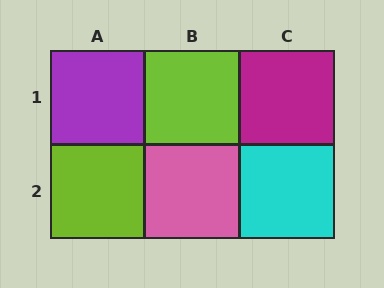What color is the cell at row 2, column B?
Pink.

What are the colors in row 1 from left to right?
Purple, lime, magenta.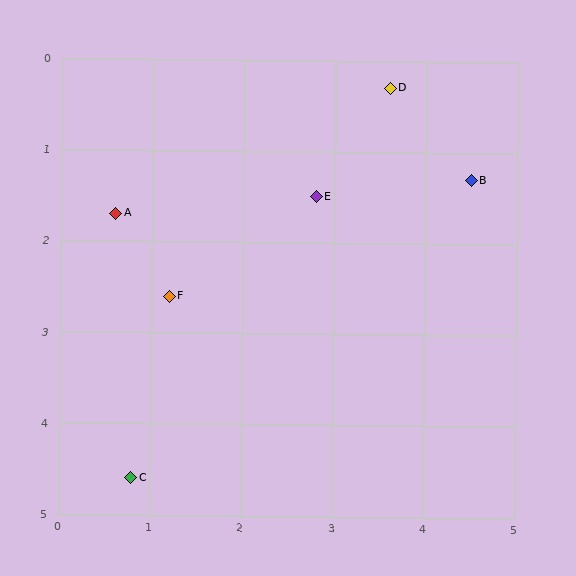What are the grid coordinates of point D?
Point D is at approximately (3.6, 0.3).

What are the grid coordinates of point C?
Point C is at approximately (0.8, 4.6).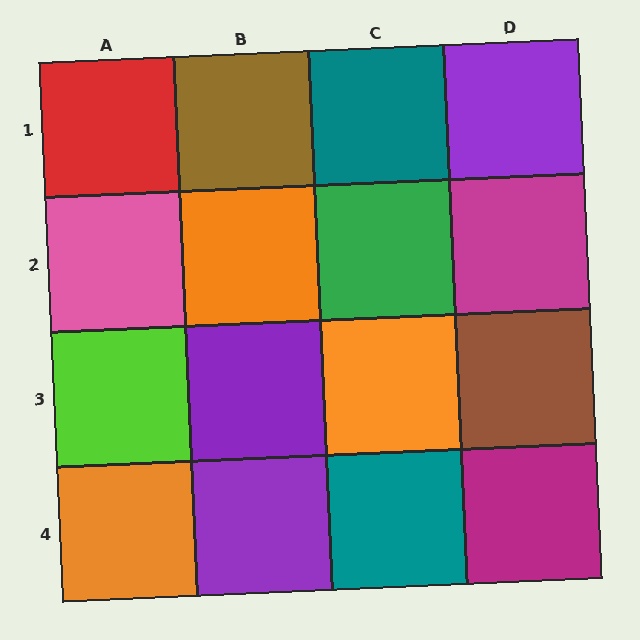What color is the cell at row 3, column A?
Lime.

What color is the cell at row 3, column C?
Orange.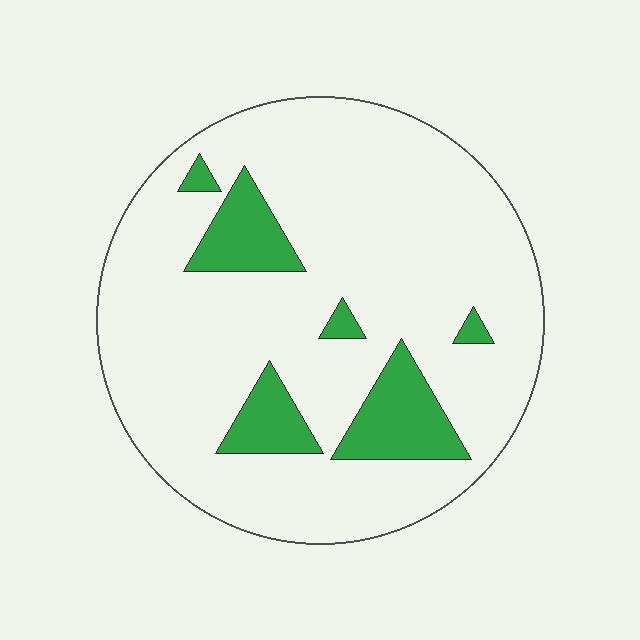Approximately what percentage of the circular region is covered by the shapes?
Approximately 15%.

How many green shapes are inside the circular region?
6.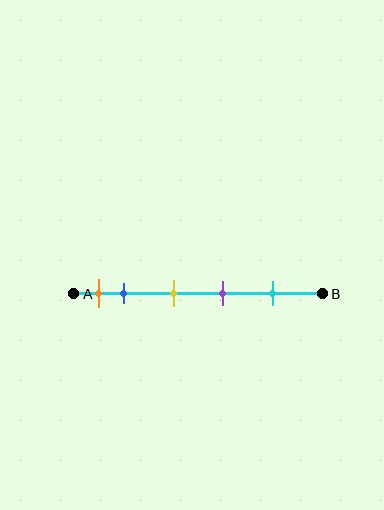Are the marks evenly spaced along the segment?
No, the marks are not evenly spaced.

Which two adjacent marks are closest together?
The orange and blue marks are the closest adjacent pair.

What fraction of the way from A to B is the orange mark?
The orange mark is approximately 10% (0.1) of the way from A to B.